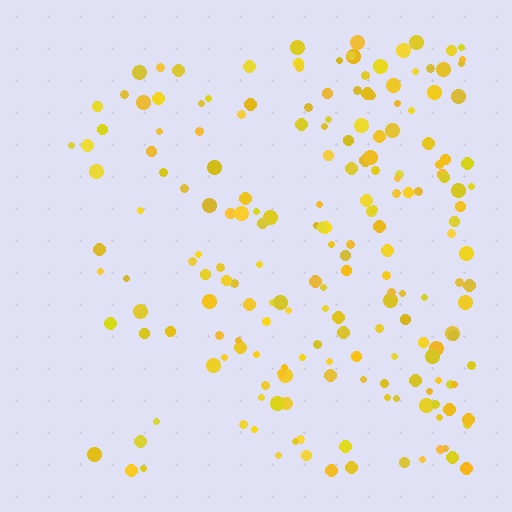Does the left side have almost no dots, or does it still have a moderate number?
Still a moderate number, just noticeably fewer than the right.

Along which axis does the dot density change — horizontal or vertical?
Horizontal.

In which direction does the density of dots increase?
From left to right, with the right side densest.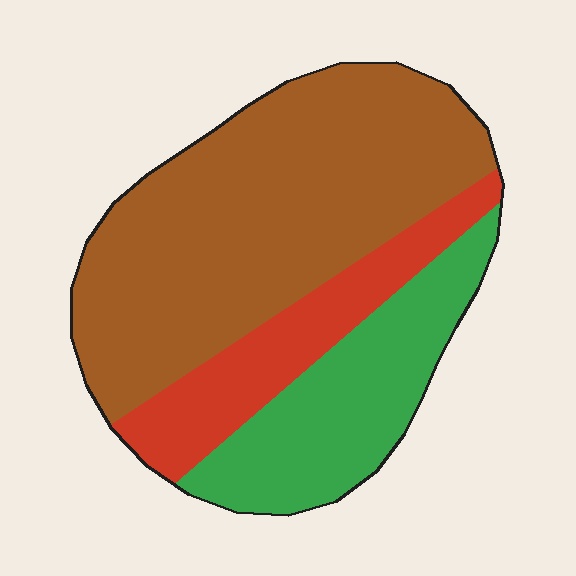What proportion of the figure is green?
Green covers about 25% of the figure.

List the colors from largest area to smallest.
From largest to smallest: brown, green, red.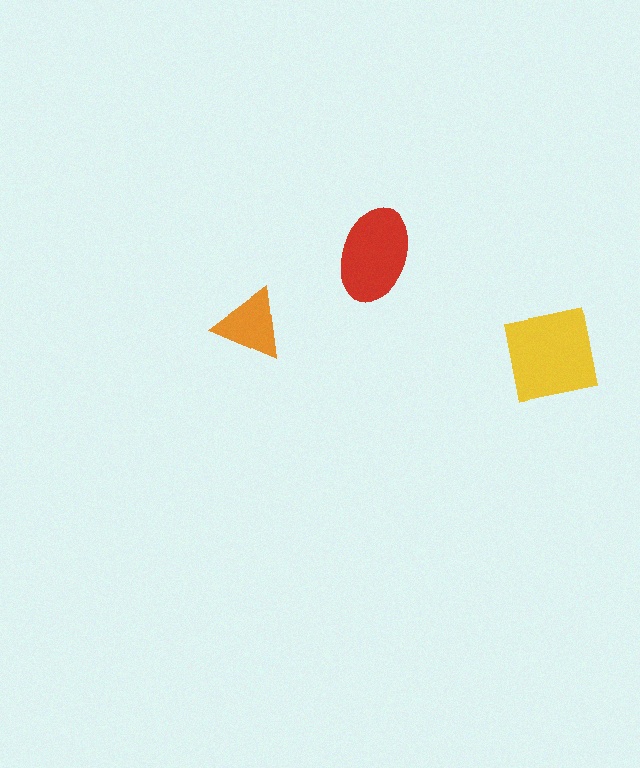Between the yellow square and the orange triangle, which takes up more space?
The yellow square.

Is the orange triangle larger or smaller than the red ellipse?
Smaller.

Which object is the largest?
The yellow square.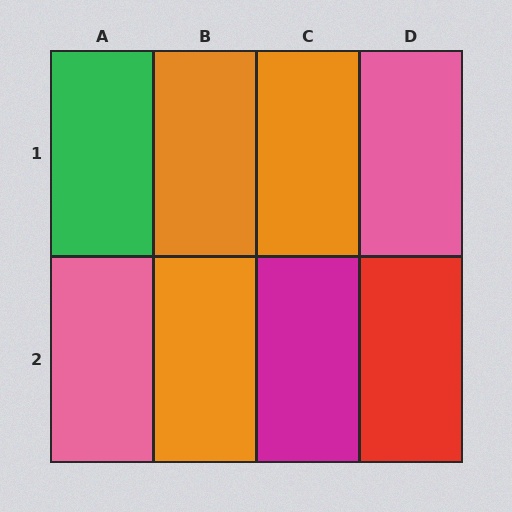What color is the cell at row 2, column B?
Orange.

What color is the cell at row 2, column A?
Pink.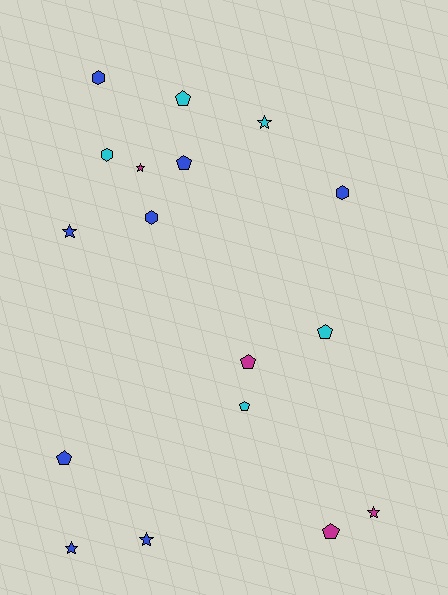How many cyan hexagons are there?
There is 1 cyan hexagon.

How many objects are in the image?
There are 17 objects.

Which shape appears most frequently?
Pentagon, with 7 objects.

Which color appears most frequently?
Blue, with 8 objects.